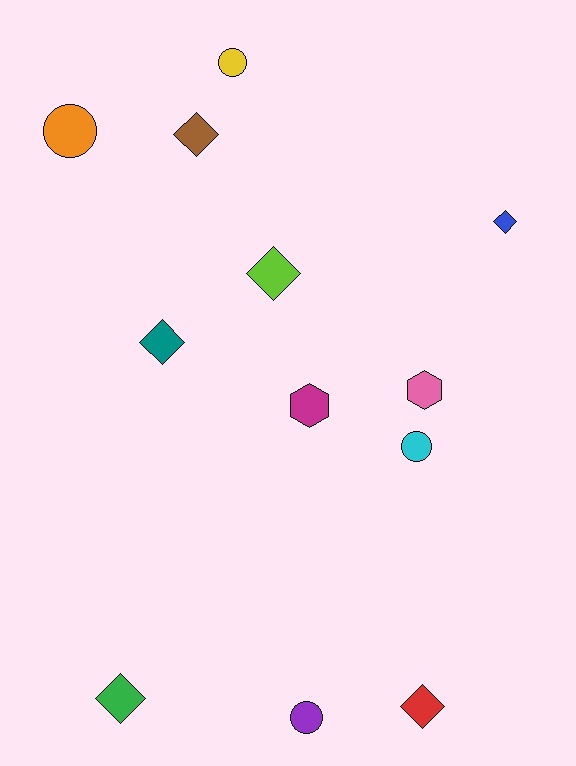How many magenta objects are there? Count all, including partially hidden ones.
There is 1 magenta object.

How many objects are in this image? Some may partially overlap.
There are 12 objects.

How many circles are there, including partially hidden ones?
There are 4 circles.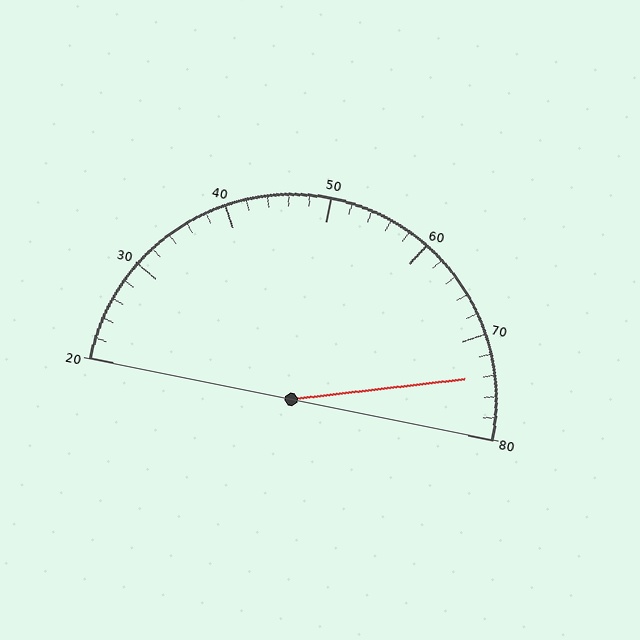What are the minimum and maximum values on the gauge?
The gauge ranges from 20 to 80.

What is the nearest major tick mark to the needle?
The nearest major tick mark is 70.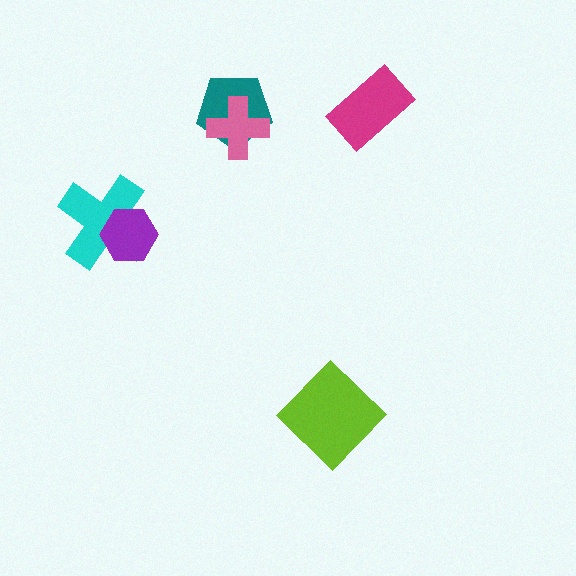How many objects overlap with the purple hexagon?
1 object overlaps with the purple hexagon.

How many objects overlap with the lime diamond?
0 objects overlap with the lime diamond.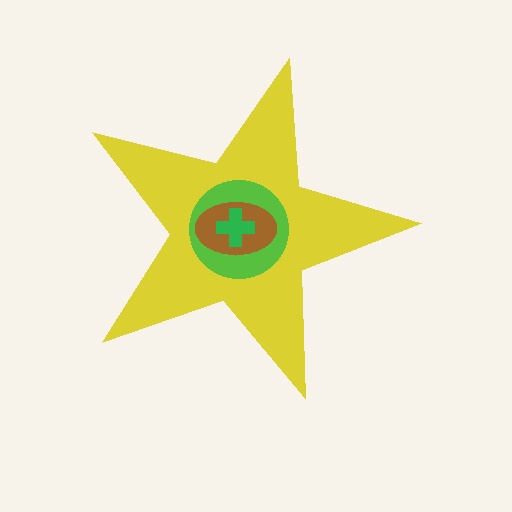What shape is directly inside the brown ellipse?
The green cross.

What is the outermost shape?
The yellow star.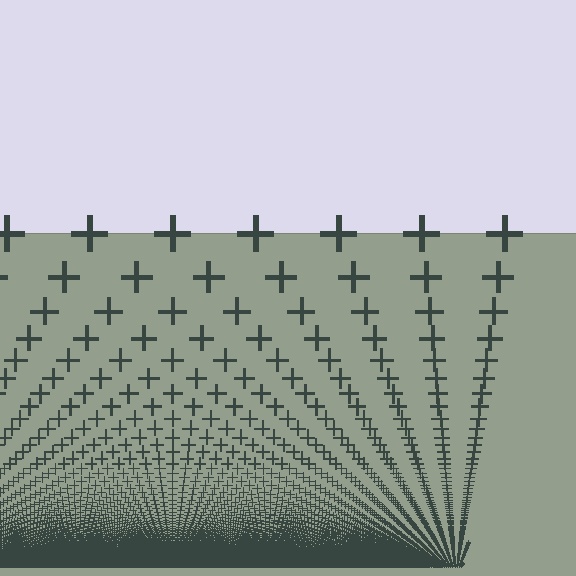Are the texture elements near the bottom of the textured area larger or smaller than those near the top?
Smaller. The gradient is inverted — elements near the bottom are smaller and denser.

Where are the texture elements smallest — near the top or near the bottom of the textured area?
Near the bottom.